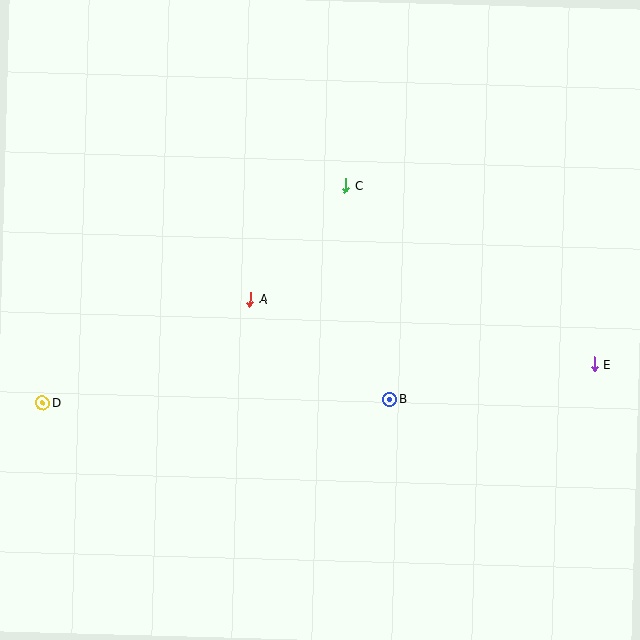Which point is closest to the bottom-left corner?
Point D is closest to the bottom-left corner.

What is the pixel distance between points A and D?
The distance between A and D is 232 pixels.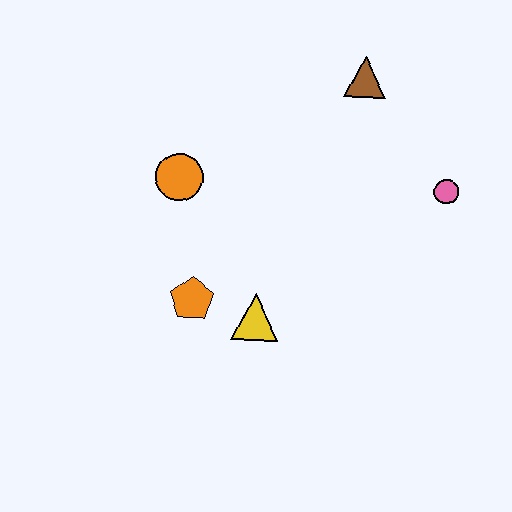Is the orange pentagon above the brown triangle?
No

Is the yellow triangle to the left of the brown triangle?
Yes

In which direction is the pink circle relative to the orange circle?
The pink circle is to the right of the orange circle.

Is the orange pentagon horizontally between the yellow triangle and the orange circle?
Yes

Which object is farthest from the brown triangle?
The orange pentagon is farthest from the brown triangle.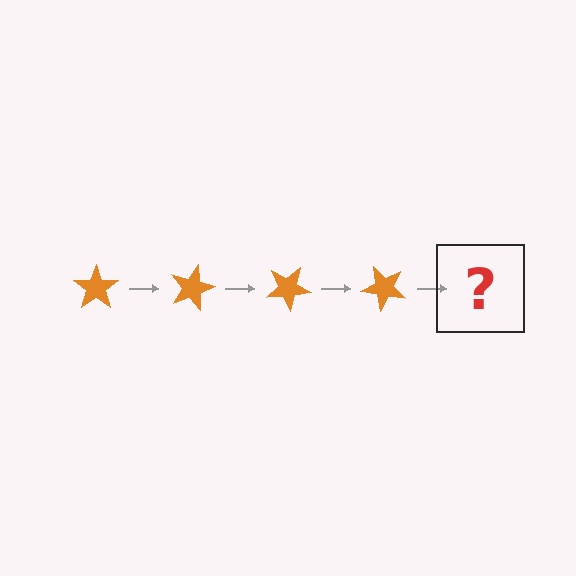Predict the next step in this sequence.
The next step is an orange star rotated 60 degrees.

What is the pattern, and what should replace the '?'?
The pattern is that the star rotates 15 degrees each step. The '?' should be an orange star rotated 60 degrees.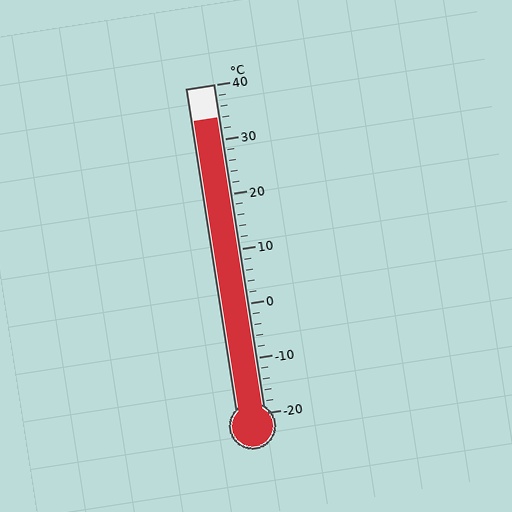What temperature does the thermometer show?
The thermometer shows approximately 34°C.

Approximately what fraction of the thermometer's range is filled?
The thermometer is filled to approximately 90% of its range.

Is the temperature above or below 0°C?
The temperature is above 0°C.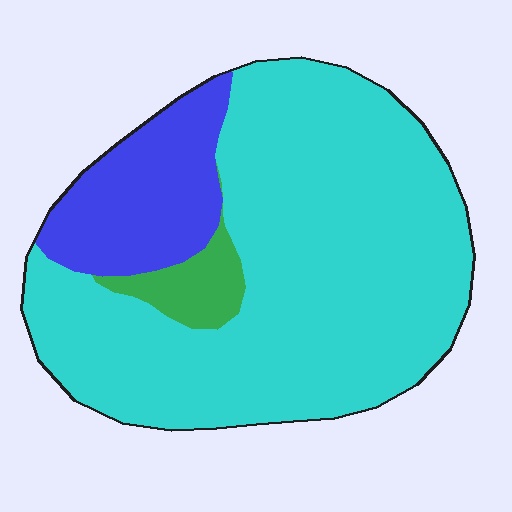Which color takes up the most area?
Cyan, at roughly 75%.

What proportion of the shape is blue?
Blue takes up about one sixth (1/6) of the shape.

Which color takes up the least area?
Green, at roughly 5%.